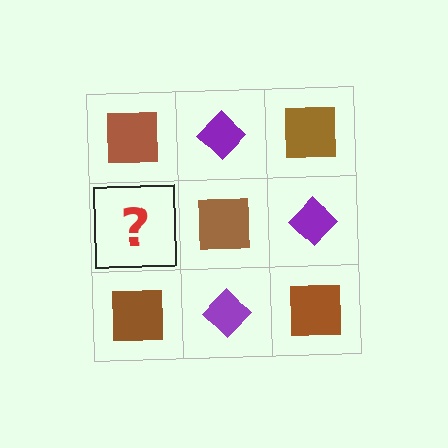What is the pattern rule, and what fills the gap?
The rule is that it alternates brown square and purple diamond in a checkerboard pattern. The gap should be filled with a purple diamond.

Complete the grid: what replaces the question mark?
The question mark should be replaced with a purple diamond.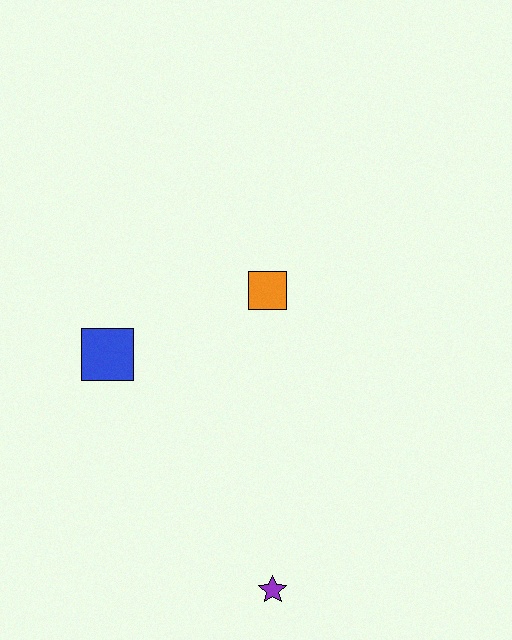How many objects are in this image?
There are 3 objects.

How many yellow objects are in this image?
There are no yellow objects.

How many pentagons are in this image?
There are no pentagons.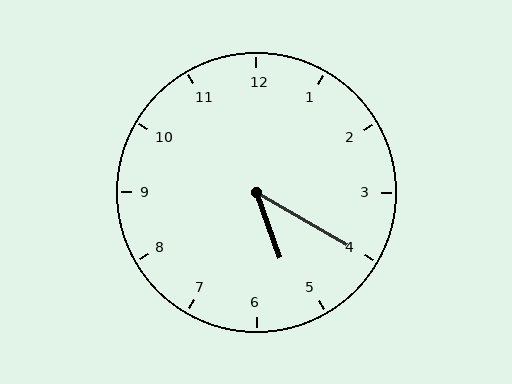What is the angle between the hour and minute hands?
Approximately 40 degrees.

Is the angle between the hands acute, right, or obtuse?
It is acute.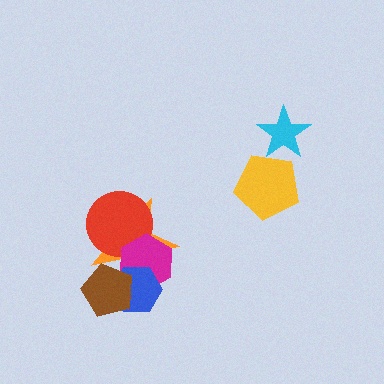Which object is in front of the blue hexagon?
The brown pentagon is in front of the blue hexagon.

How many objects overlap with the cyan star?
1 object overlaps with the cyan star.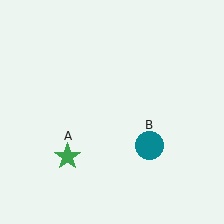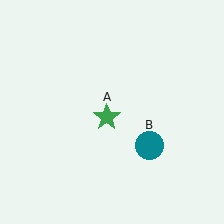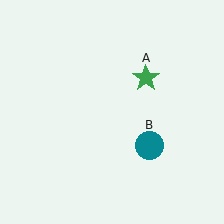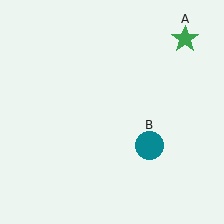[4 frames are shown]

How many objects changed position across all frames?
1 object changed position: green star (object A).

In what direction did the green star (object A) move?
The green star (object A) moved up and to the right.